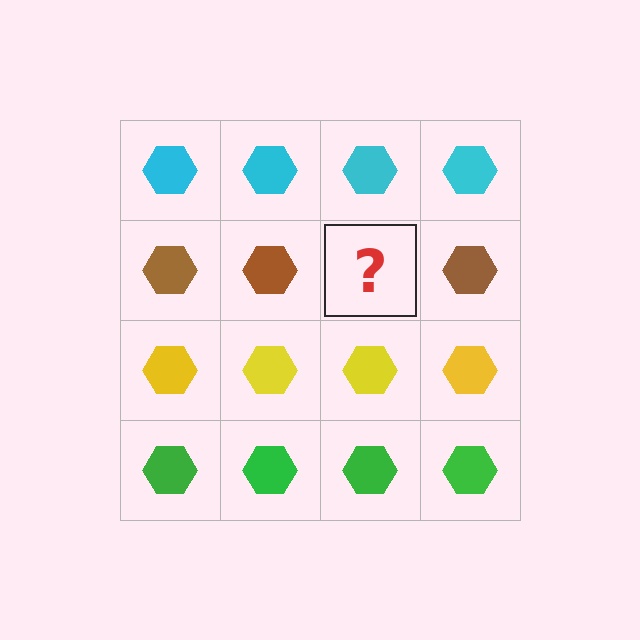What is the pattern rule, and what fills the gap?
The rule is that each row has a consistent color. The gap should be filled with a brown hexagon.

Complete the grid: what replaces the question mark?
The question mark should be replaced with a brown hexagon.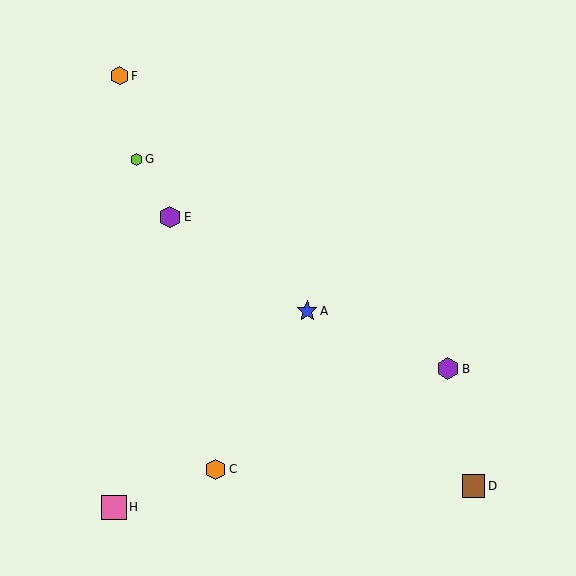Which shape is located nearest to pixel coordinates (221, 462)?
The orange hexagon (labeled C) at (216, 469) is nearest to that location.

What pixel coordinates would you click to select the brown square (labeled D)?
Click at (474, 486) to select the brown square D.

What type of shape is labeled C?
Shape C is an orange hexagon.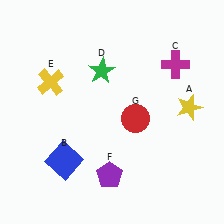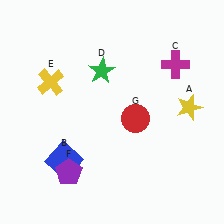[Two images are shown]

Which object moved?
The purple pentagon (F) moved left.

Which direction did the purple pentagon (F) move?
The purple pentagon (F) moved left.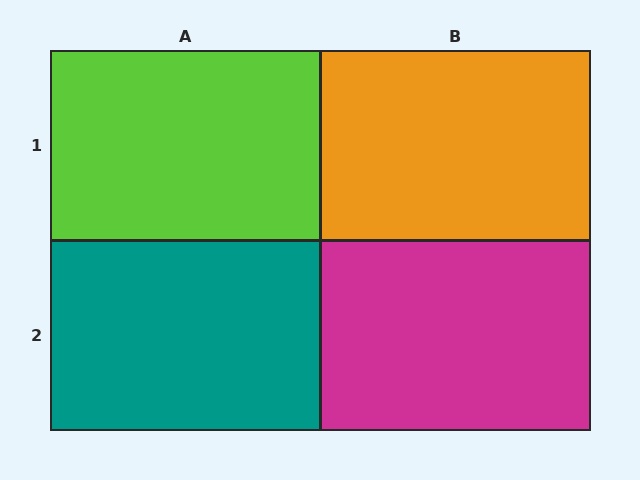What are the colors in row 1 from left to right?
Lime, orange.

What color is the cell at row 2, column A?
Teal.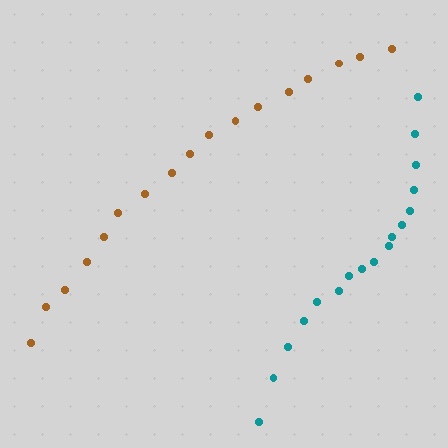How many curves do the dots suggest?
There are 2 distinct paths.